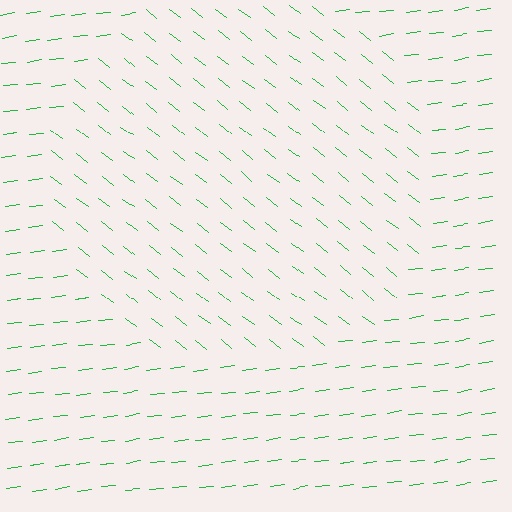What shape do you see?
I see a circle.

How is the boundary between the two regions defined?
The boundary is defined purely by a change in line orientation (approximately 45 degrees difference). All lines are the same color and thickness.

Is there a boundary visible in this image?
Yes, there is a texture boundary formed by a change in line orientation.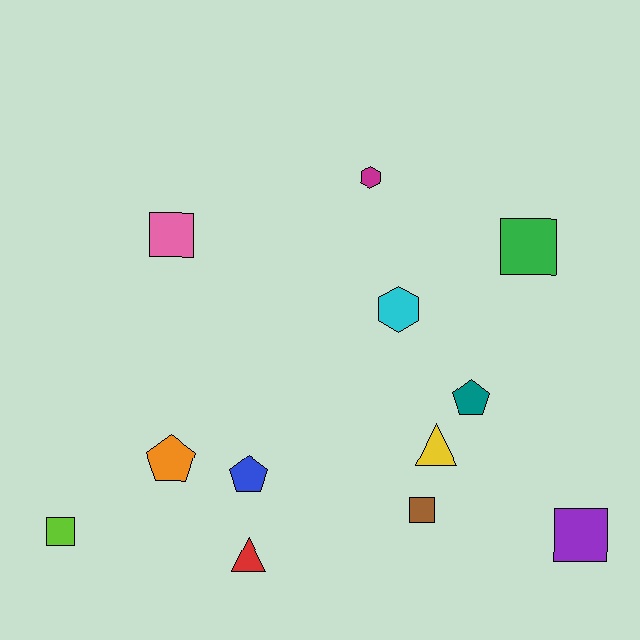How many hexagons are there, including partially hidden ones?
There are 2 hexagons.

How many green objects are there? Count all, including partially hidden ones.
There is 1 green object.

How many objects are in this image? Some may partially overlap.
There are 12 objects.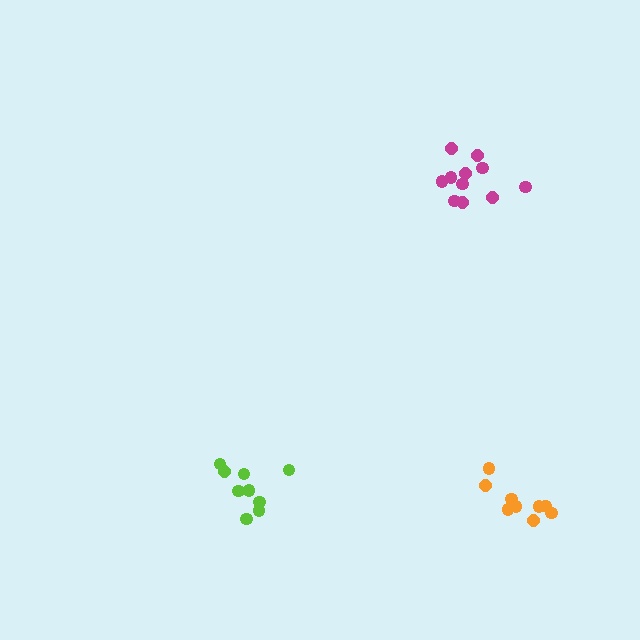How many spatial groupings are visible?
There are 3 spatial groupings.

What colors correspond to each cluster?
The clusters are colored: lime, magenta, orange.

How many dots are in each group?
Group 1: 9 dots, Group 2: 11 dots, Group 3: 9 dots (29 total).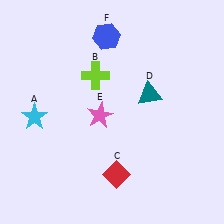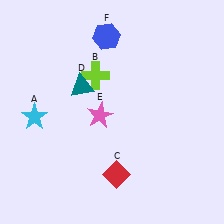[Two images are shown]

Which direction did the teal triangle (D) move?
The teal triangle (D) moved left.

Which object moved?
The teal triangle (D) moved left.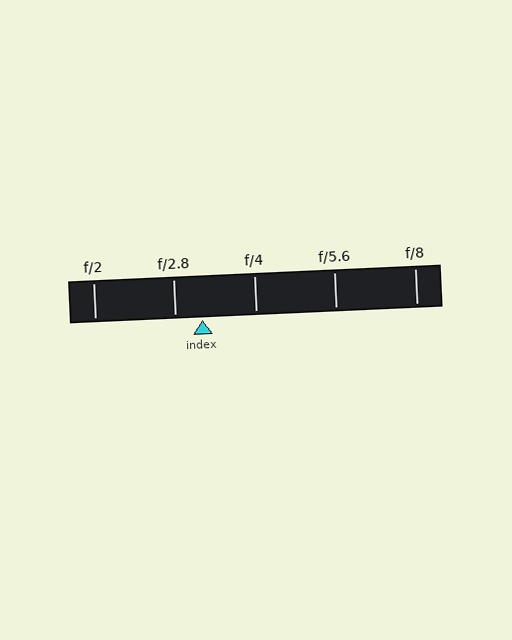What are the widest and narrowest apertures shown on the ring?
The widest aperture shown is f/2 and the narrowest is f/8.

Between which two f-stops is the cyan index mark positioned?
The index mark is between f/2.8 and f/4.